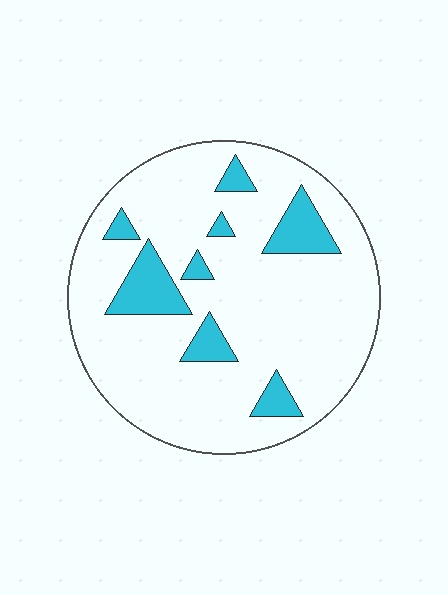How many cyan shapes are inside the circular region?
8.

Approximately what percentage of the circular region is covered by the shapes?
Approximately 15%.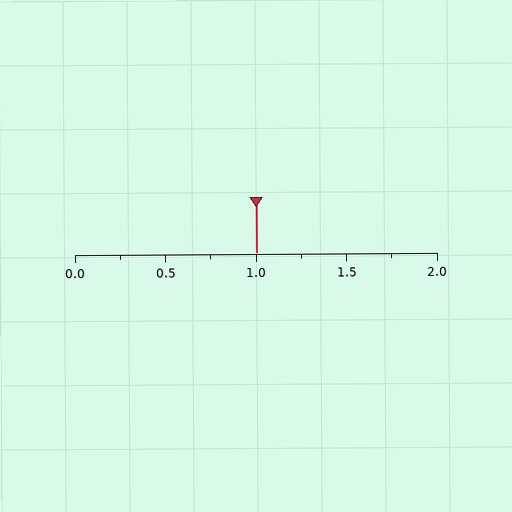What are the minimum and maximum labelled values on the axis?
The axis runs from 0.0 to 2.0.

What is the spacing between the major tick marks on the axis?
The major ticks are spaced 0.5 apart.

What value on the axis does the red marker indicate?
The marker indicates approximately 1.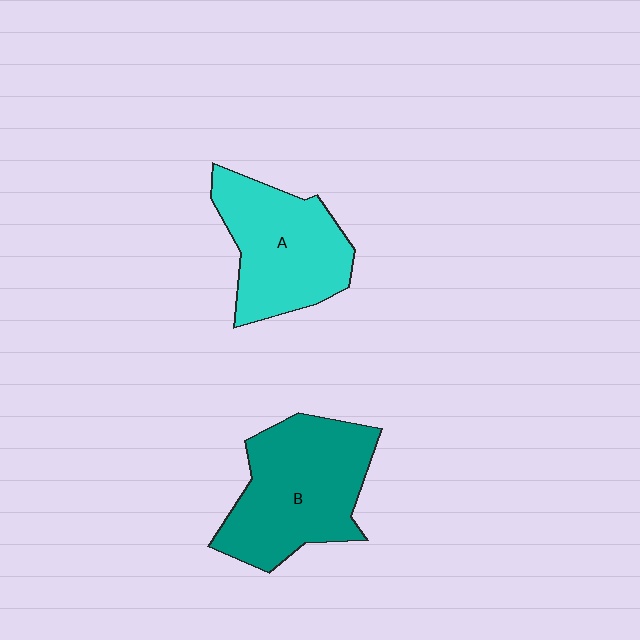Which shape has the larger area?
Shape B (teal).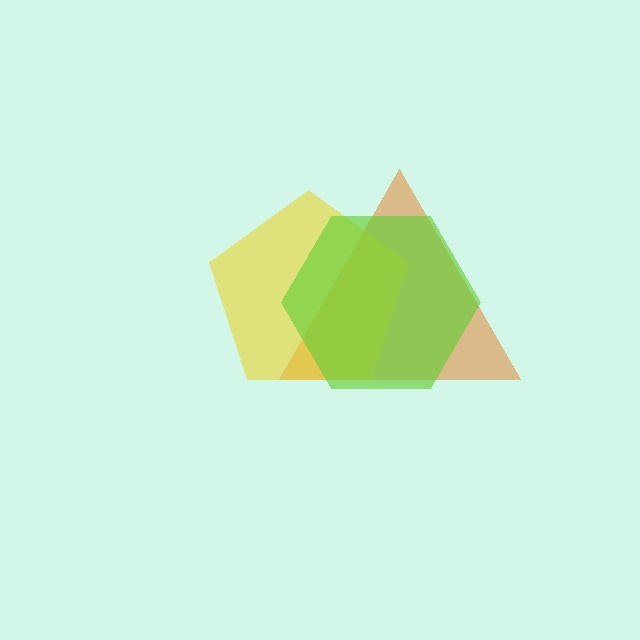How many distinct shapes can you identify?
There are 3 distinct shapes: an orange triangle, a yellow pentagon, a lime hexagon.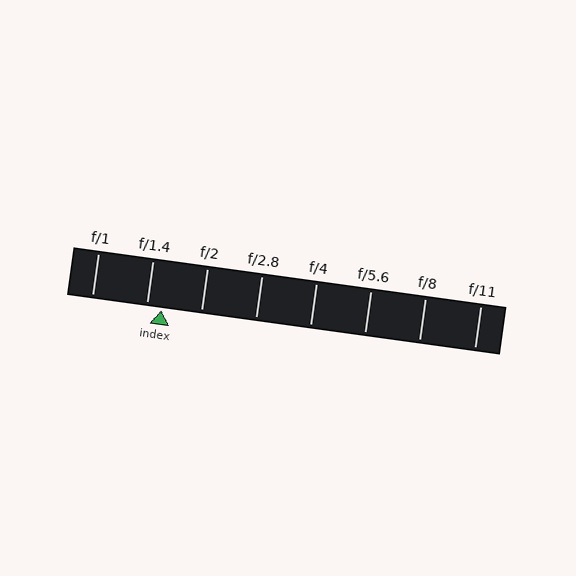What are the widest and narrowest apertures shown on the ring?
The widest aperture shown is f/1 and the narrowest is f/11.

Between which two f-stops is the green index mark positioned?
The index mark is between f/1.4 and f/2.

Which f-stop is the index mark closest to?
The index mark is closest to f/1.4.